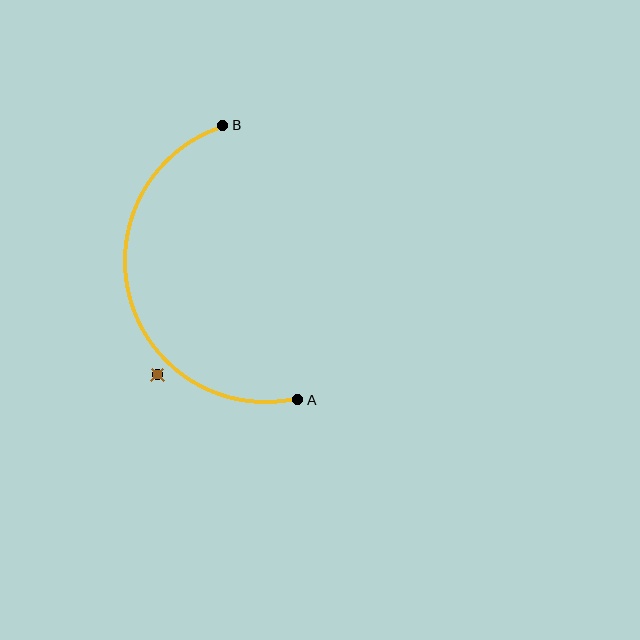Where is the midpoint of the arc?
The arc midpoint is the point on the curve farthest from the straight line joining A and B. It sits to the left of that line.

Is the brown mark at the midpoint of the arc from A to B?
No — the brown mark does not lie on the arc at all. It sits slightly outside the curve.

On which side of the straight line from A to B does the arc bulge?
The arc bulges to the left of the straight line connecting A and B.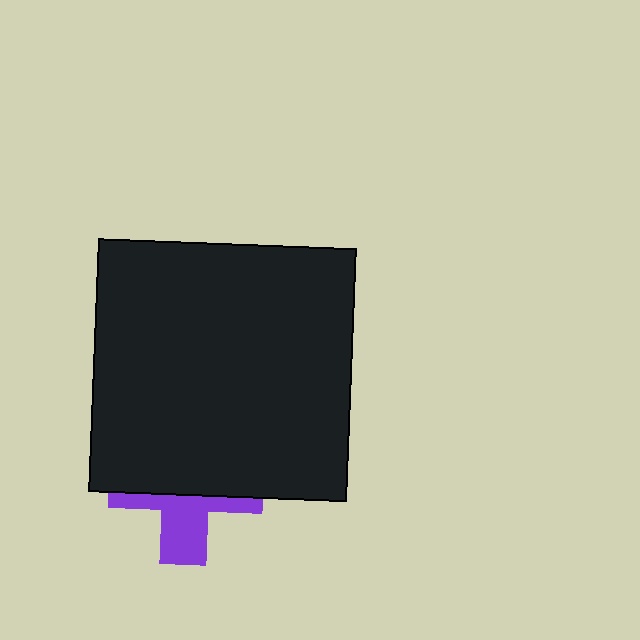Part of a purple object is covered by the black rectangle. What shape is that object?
It is a cross.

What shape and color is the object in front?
The object in front is a black rectangle.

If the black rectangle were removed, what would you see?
You would see the complete purple cross.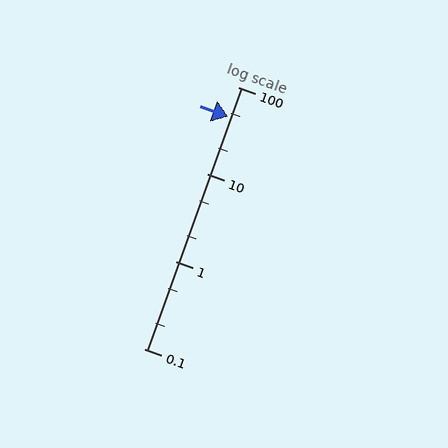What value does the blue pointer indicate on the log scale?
The pointer indicates approximately 46.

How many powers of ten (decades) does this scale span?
The scale spans 3 decades, from 0.1 to 100.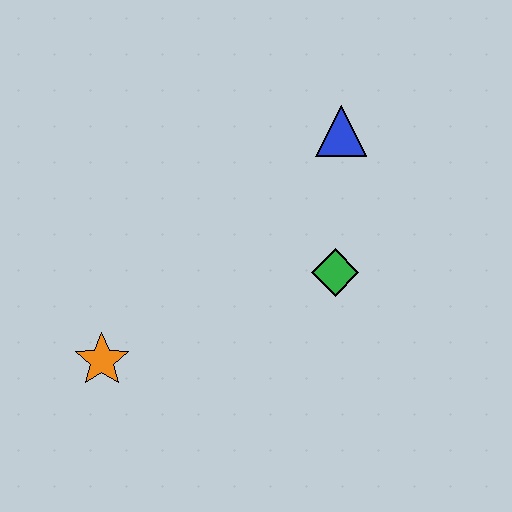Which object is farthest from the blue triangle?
The orange star is farthest from the blue triangle.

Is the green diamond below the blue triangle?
Yes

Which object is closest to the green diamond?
The blue triangle is closest to the green diamond.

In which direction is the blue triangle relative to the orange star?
The blue triangle is to the right of the orange star.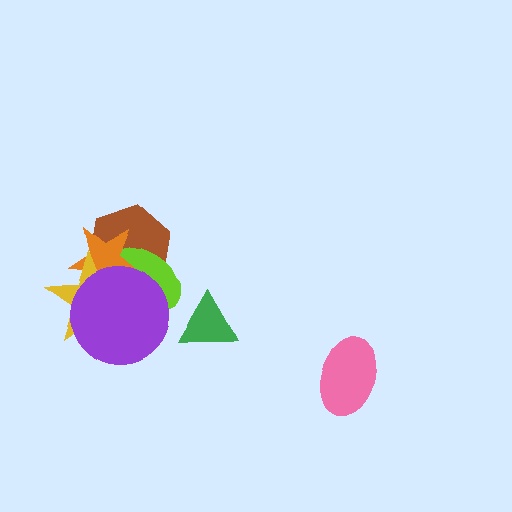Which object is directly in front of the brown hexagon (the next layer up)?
The lime ellipse is directly in front of the brown hexagon.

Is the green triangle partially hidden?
No, no other shape covers it.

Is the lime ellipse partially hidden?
Yes, it is partially covered by another shape.